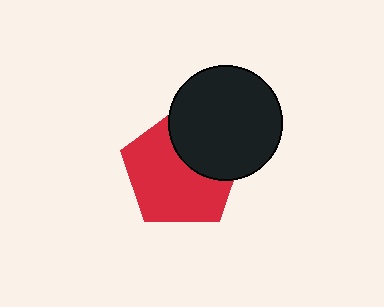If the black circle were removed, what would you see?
You would see the complete red pentagon.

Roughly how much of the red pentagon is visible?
Most of it is visible (roughly 65%).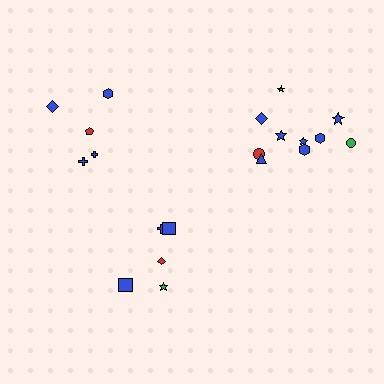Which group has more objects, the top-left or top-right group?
The top-right group.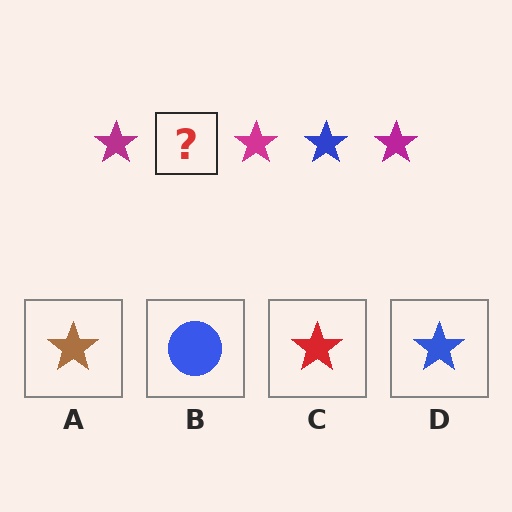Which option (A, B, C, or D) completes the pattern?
D.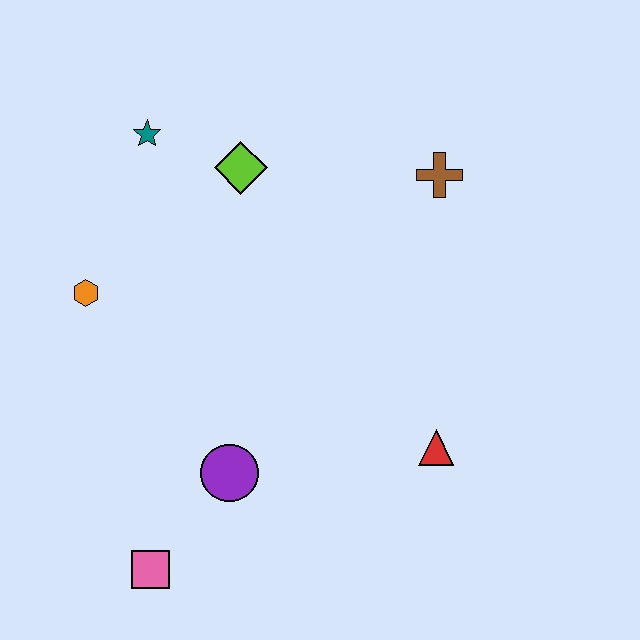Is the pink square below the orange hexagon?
Yes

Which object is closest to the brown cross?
The lime diamond is closest to the brown cross.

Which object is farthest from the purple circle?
The brown cross is farthest from the purple circle.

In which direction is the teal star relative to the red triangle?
The teal star is above the red triangle.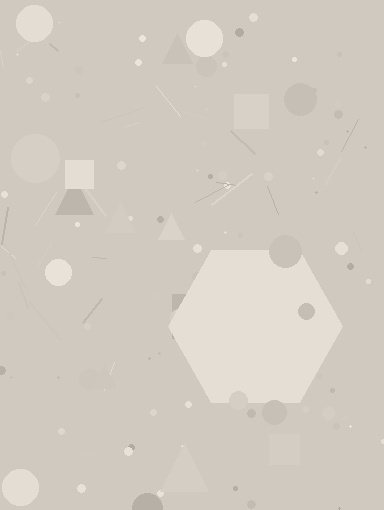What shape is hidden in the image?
A hexagon is hidden in the image.